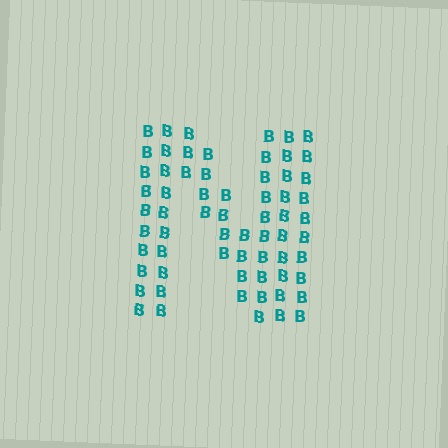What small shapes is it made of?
It is made of small letter B's.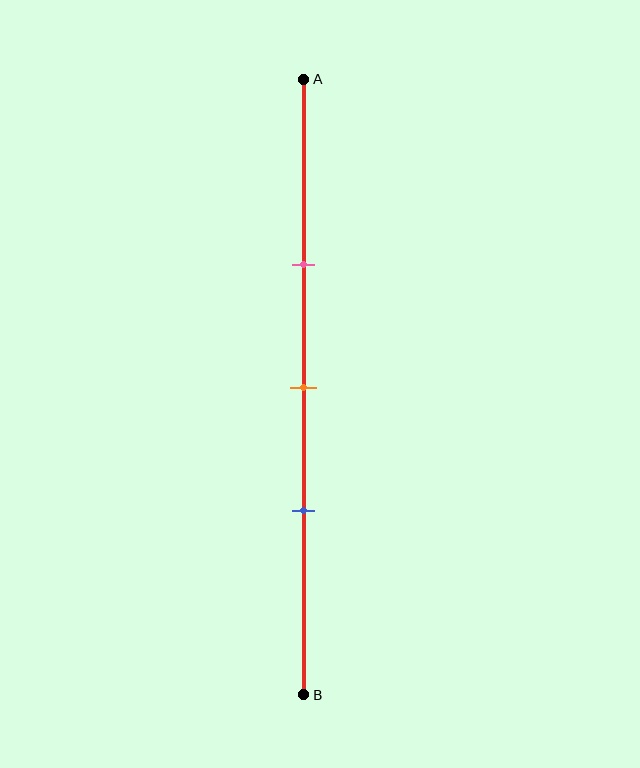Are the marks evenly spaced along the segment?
Yes, the marks are approximately evenly spaced.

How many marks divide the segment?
There are 3 marks dividing the segment.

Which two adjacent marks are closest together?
The orange and blue marks are the closest adjacent pair.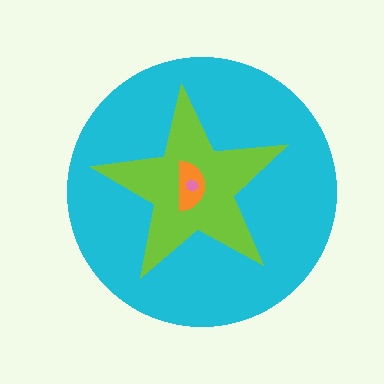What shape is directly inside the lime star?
The orange semicircle.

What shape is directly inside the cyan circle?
The lime star.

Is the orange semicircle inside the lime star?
Yes.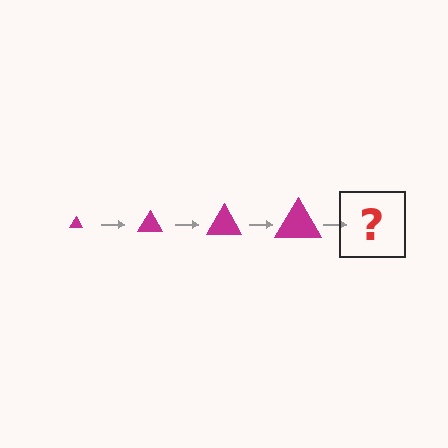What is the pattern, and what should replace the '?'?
The pattern is that the triangle gets progressively larger each step. The '?' should be a magenta triangle, larger than the previous one.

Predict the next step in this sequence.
The next step is a magenta triangle, larger than the previous one.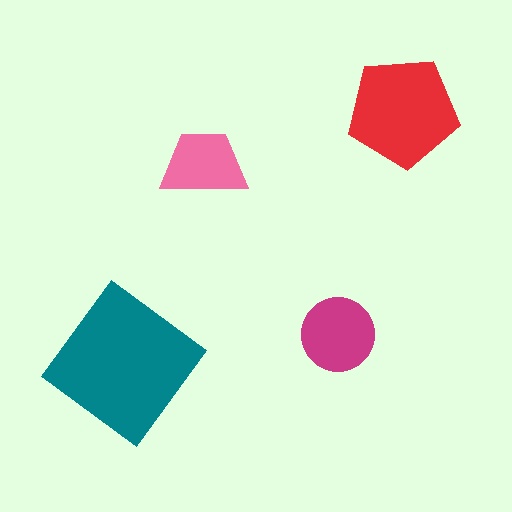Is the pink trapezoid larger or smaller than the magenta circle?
Smaller.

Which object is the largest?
The teal diamond.